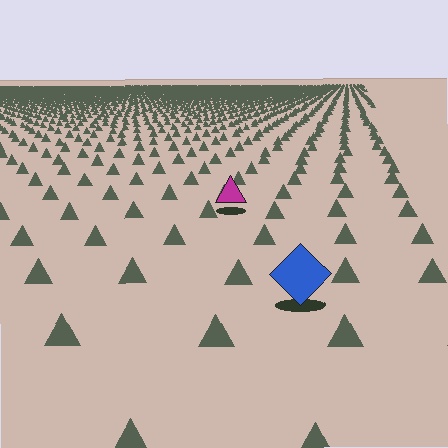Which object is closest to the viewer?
The blue diamond is closest. The texture marks near it are larger and more spread out.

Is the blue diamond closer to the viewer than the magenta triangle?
Yes. The blue diamond is closer — you can tell from the texture gradient: the ground texture is coarser near it.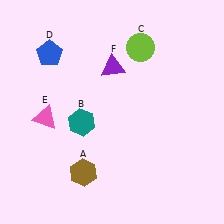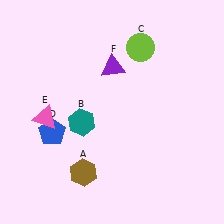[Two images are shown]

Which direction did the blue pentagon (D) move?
The blue pentagon (D) moved down.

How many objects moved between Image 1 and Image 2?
1 object moved between the two images.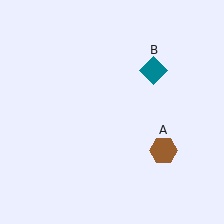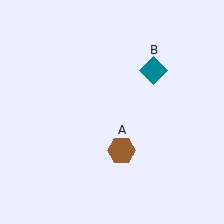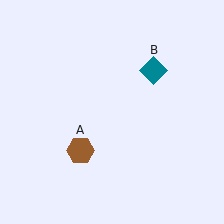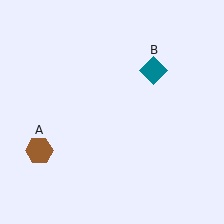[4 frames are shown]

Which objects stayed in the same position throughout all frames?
Teal diamond (object B) remained stationary.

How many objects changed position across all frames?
1 object changed position: brown hexagon (object A).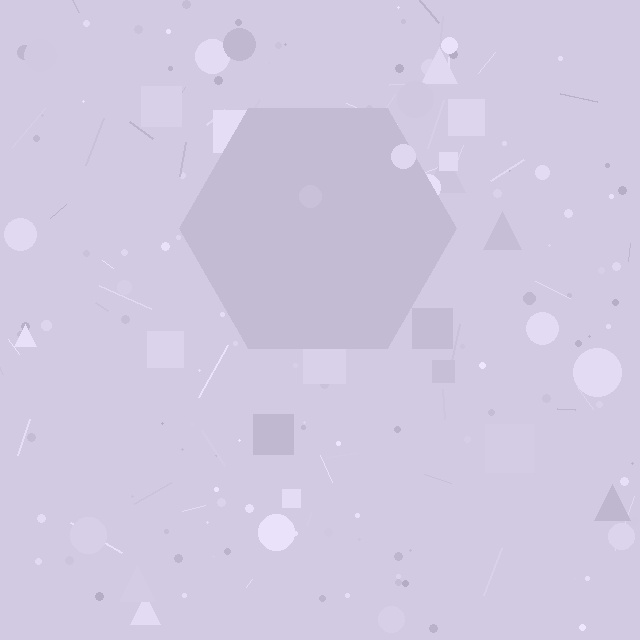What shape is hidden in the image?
A hexagon is hidden in the image.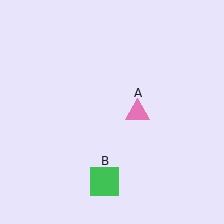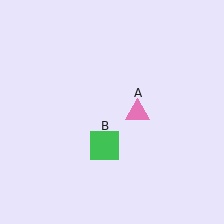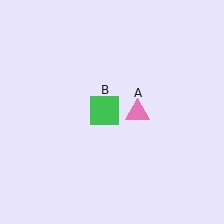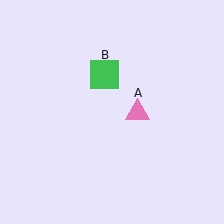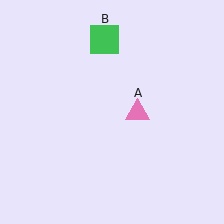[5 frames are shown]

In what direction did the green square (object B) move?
The green square (object B) moved up.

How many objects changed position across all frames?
1 object changed position: green square (object B).